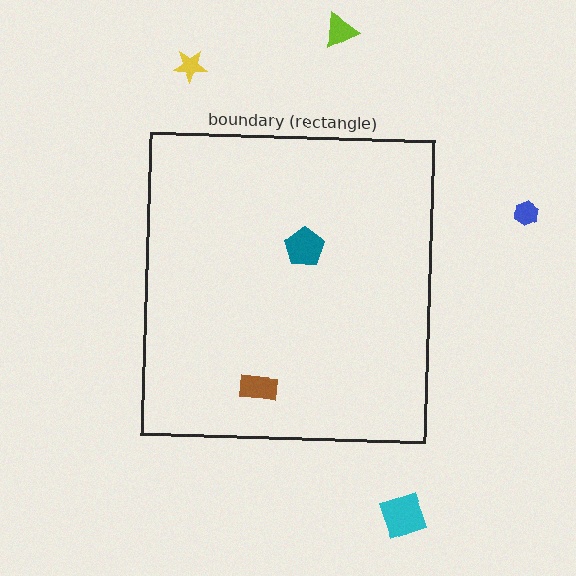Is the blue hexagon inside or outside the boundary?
Outside.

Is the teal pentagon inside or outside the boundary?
Inside.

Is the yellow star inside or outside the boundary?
Outside.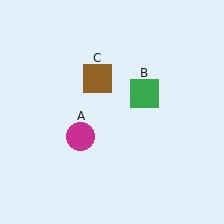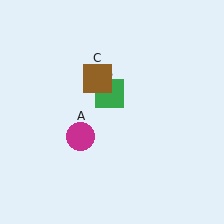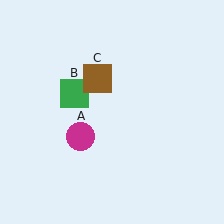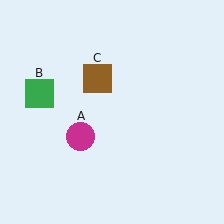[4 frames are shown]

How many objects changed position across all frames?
1 object changed position: green square (object B).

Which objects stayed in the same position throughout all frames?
Magenta circle (object A) and brown square (object C) remained stationary.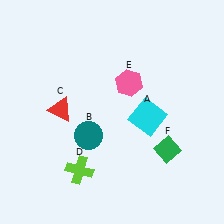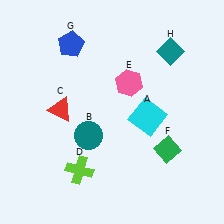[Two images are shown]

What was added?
A blue pentagon (G), a teal diamond (H) were added in Image 2.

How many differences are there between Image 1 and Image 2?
There are 2 differences between the two images.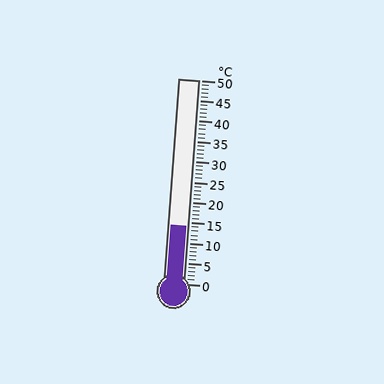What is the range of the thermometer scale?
The thermometer scale ranges from 0°C to 50°C.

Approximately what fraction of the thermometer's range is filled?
The thermometer is filled to approximately 30% of its range.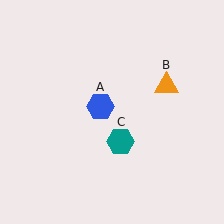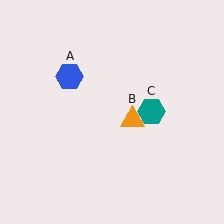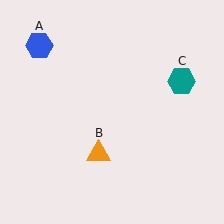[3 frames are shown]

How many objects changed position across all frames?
3 objects changed position: blue hexagon (object A), orange triangle (object B), teal hexagon (object C).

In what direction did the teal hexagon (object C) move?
The teal hexagon (object C) moved up and to the right.